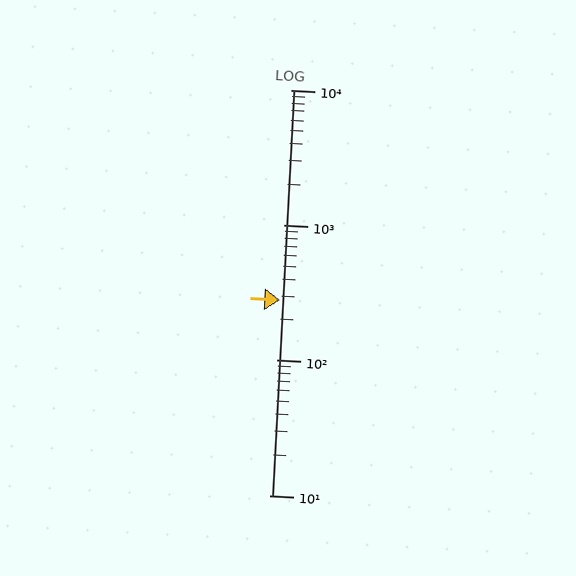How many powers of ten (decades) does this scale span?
The scale spans 3 decades, from 10 to 10000.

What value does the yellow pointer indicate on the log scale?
The pointer indicates approximately 280.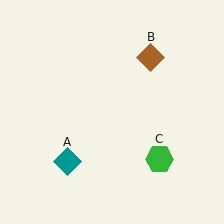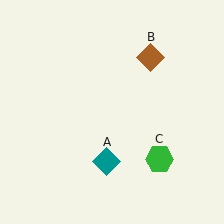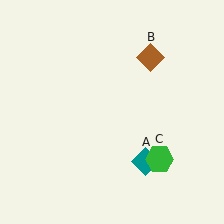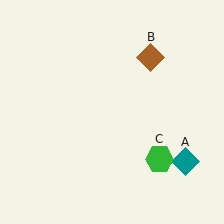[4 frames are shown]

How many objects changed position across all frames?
1 object changed position: teal diamond (object A).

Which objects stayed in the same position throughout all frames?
Brown diamond (object B) and green hexagon (object C) remained stationary.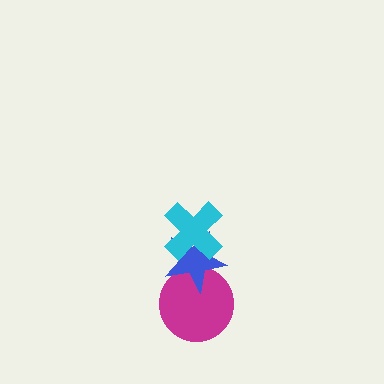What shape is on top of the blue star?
The cyan cross is on top of the blue star.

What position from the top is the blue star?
The blue star is 2nd from the top.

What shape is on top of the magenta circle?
The blue star is on top of the magenta circle.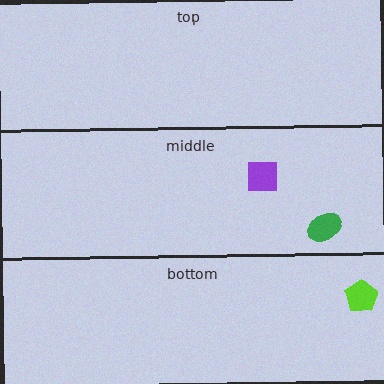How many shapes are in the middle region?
2.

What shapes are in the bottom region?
The lime pentagon.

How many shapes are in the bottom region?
1.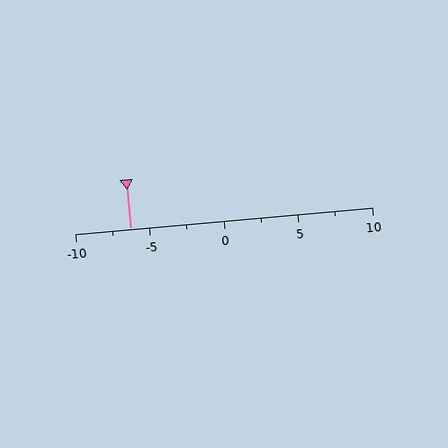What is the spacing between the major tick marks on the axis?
The major ticks are spaced 5 apart.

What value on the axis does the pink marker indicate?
The marker indicates approximately -6.2.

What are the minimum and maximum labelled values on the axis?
The axis runs from -10 to 10.